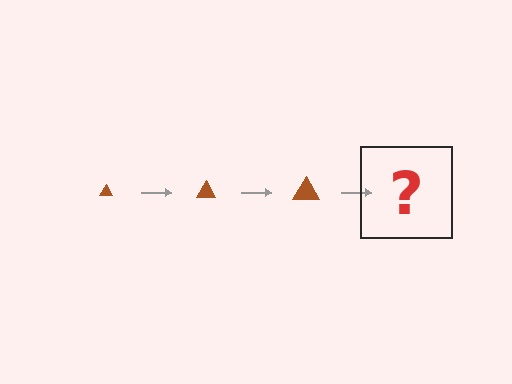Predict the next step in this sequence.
The next step is a brown triangle, larger than the previous one.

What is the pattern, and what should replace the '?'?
The pattern is that the triangle gets progressively larger each step. The '?' should be a brown triangle, larger than the previous one.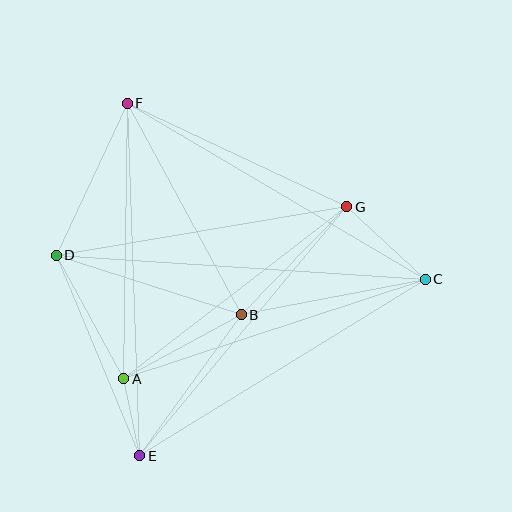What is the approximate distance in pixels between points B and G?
The distance between B and G is approximately 151 pixels.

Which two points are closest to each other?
Points A and E are closest to each other.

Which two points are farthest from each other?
Points C and D are farthest from each other.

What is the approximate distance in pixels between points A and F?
The distance between A and F is approximately 276 pixels.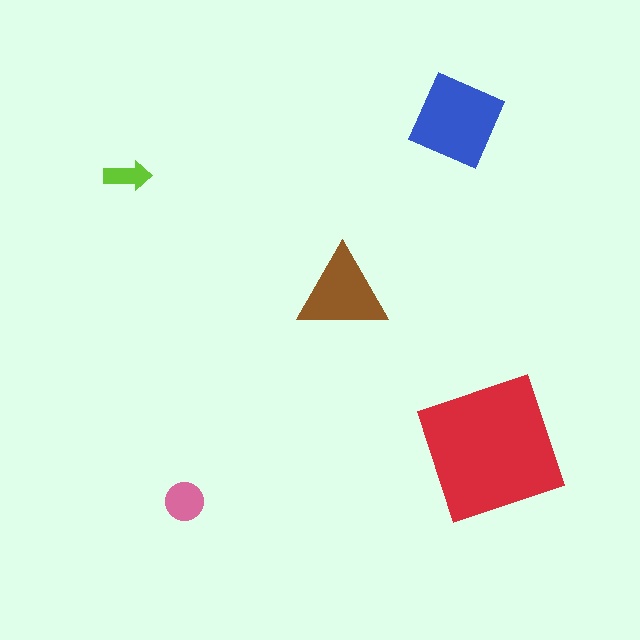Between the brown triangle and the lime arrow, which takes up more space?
The brown triangle.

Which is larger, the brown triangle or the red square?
The red square.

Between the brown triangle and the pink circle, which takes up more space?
The brown triangle.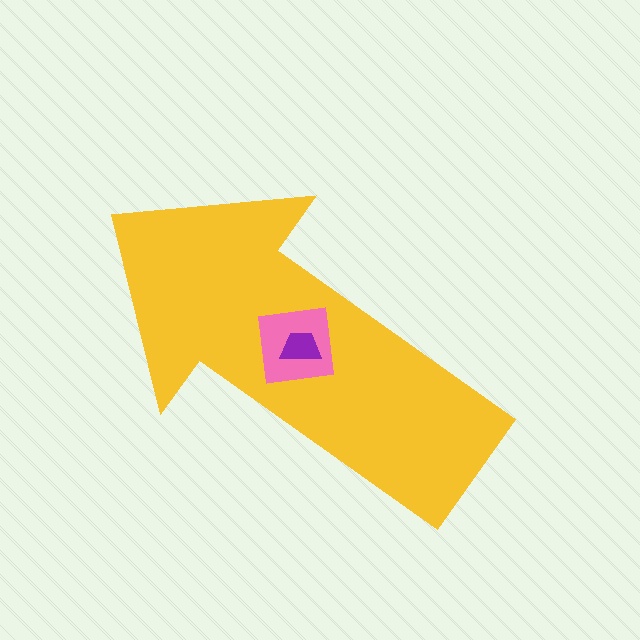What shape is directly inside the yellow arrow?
The pink square.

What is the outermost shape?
The yellow arrow.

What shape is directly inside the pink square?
The purple trapezoid.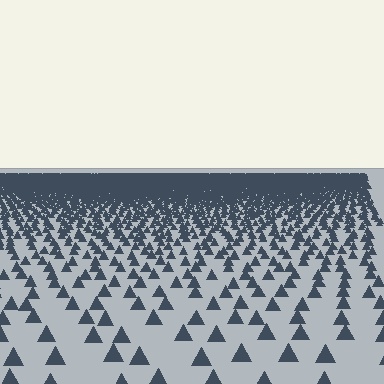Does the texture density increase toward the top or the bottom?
Density increases toward the top.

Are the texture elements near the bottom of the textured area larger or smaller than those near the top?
Larger. Near the bottom, elements are closer to the viewer and appear at a bigger on-screen size.